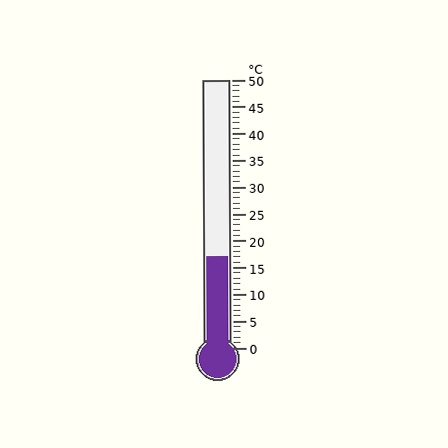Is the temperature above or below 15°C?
The temperature is above 15°C.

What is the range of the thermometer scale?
The thermometer scale ranges from 0°C to 50°C.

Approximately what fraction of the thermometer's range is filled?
The thermometer is filled to approximately 35% of its range.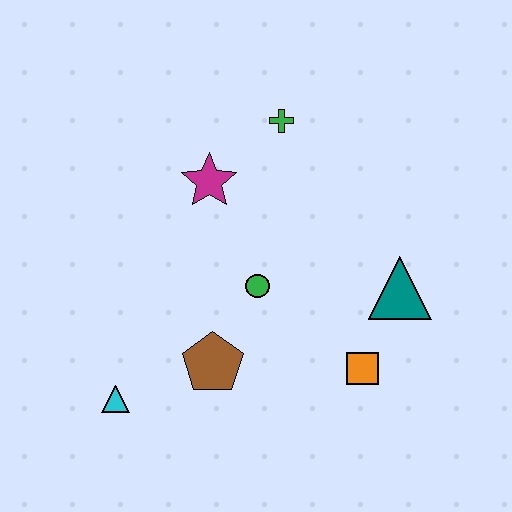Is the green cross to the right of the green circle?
Yes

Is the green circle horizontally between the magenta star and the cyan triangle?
No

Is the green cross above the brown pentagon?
Yes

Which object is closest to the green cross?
The magenta star is closest to the green cross.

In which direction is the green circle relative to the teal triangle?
The green circle is to the left of the teal triangle.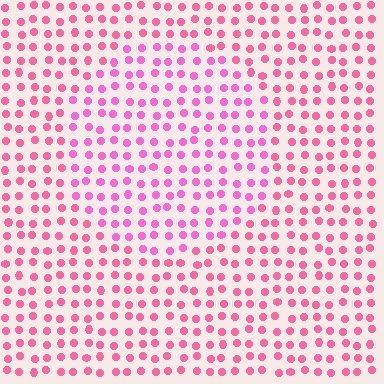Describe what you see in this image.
The image is filled with small pink elements in a uniform arrangement. A circle-shaped region is visible where the elements are tinted to a slightly different hue, forming a subtle color boundary.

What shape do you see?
I see a circle.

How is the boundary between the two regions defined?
The boundary is defined purely by a slight shift in hue (about 23 degrees). Spacing, size, and orientation are identical on both sides.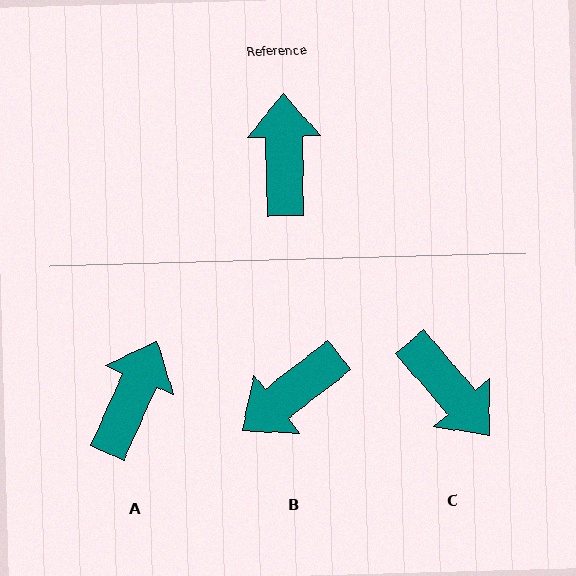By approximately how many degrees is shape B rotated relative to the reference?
Approximately 127 degrees counter-clockwise.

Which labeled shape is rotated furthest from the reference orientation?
C, about 140 degrees away.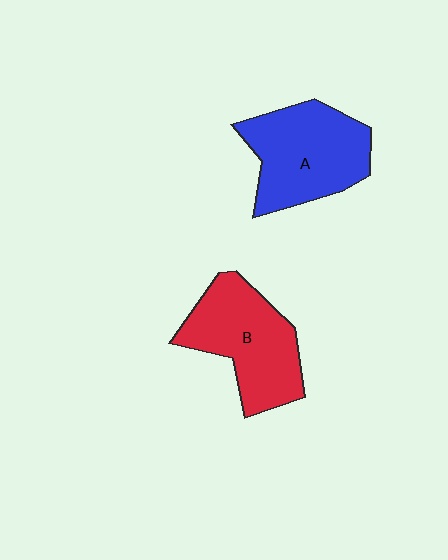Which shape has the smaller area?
Shape B (red).